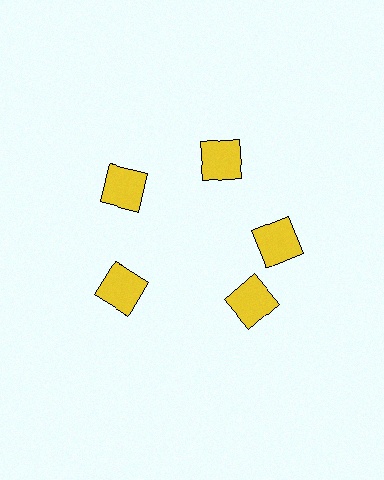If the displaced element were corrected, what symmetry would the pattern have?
It would have 5-fold rotational symmetry — the pattern would map onto itself every 72 degrees.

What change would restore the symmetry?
The symmetry would be restored by rotating it back into even spacing with its neighbors so that all 5 squares sit at equal angles and equal distance from the center.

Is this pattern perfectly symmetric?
No. The 5 yellow squares are arranged in a ring, but one element near the 5 o'clock position is rotated out of alignment along the ring, breaking the 5-fold rotational symmetry.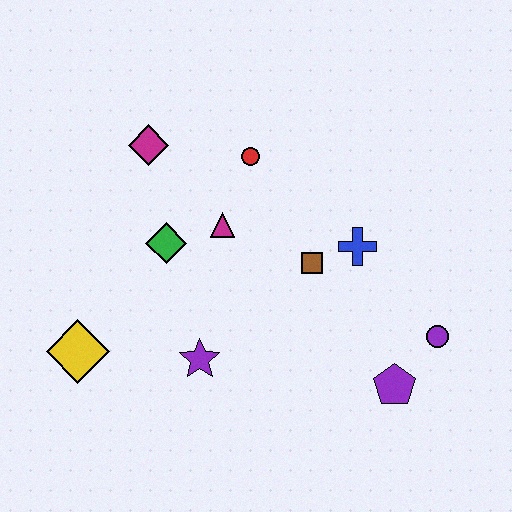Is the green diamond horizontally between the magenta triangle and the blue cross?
No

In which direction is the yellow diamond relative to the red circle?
The yellow diamond is below the red circle.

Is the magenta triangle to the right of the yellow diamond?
Yes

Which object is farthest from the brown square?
The yellow diamond is farthest from the brown square.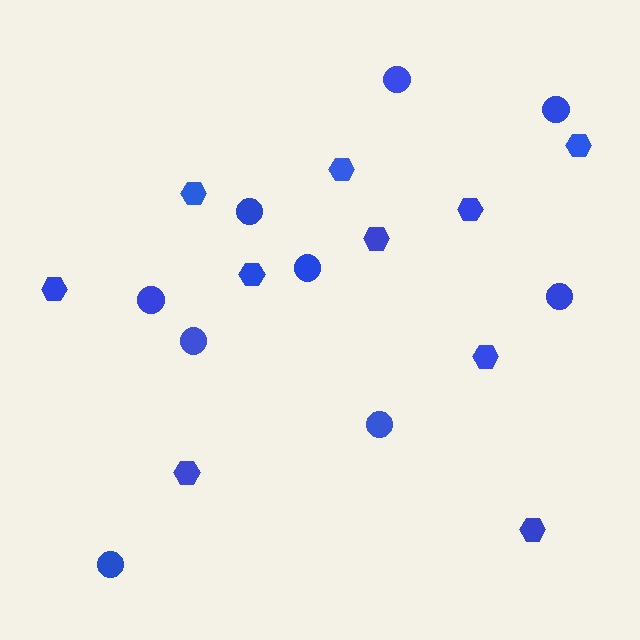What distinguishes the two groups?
There are 2 groups: one group of circles (9) and one group of hexagons (10).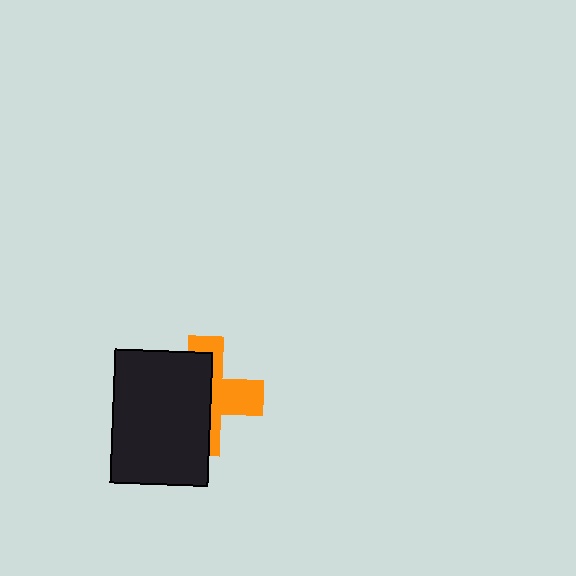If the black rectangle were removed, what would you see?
You would see the complete orange cross.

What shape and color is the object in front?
The object in front is a black rectangle.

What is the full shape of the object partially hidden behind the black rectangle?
The partially hidden object is an orange cross.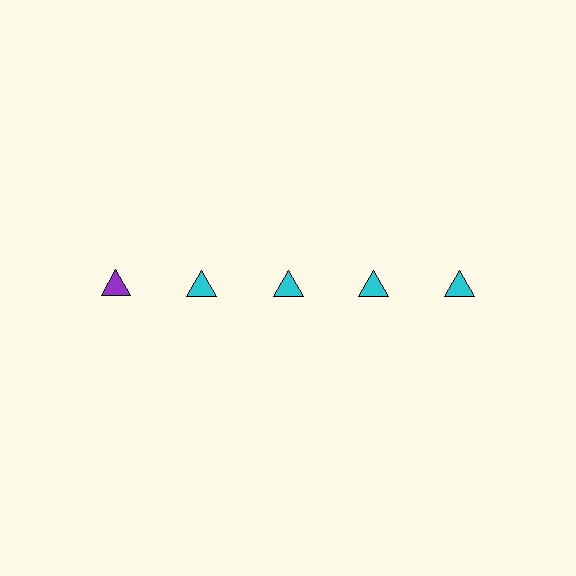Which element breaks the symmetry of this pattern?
The purple triangle in the top row, leftmost column breaks the symmetry. All other shapes are cyan triangles.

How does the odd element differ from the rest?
It has a different color: purple instead of cyan.